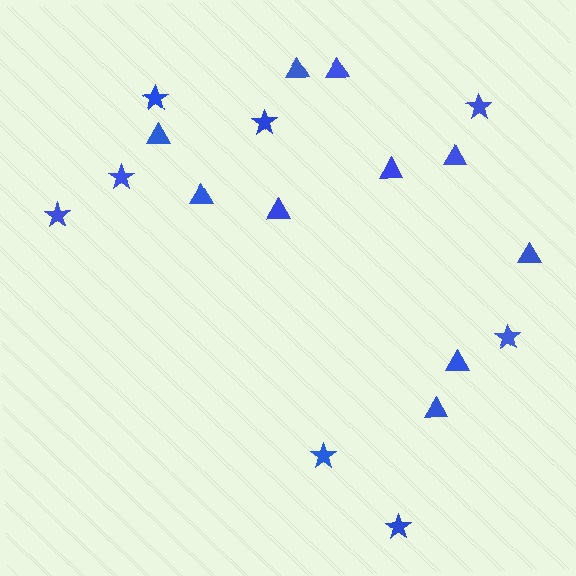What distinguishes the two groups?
There are 2 groups: one group of stars (8) and one group of triangles (10).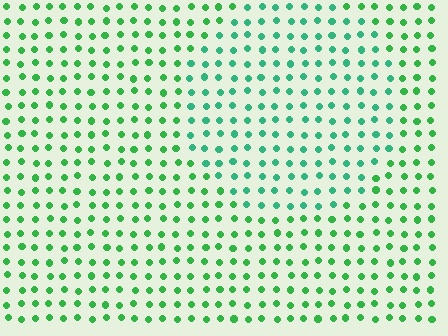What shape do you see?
I see a circle.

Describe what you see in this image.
The image is filled with small green elements in a uniform arrangement. A circle-shaped region is visible where the elements are tinted to a slightly different hue, forming a subtle color boundary.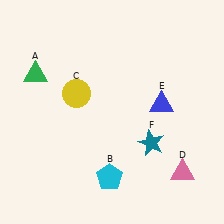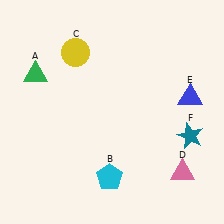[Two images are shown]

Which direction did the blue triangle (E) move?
The blue triangle (E) moved right.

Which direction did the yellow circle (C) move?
The yellow circle (C) moved up.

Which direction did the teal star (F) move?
The teal star (F) moved right.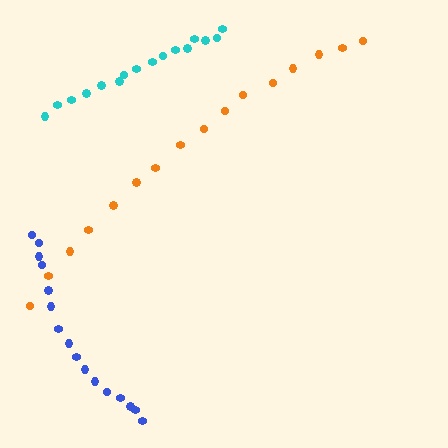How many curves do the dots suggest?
There are 3 distinct paths.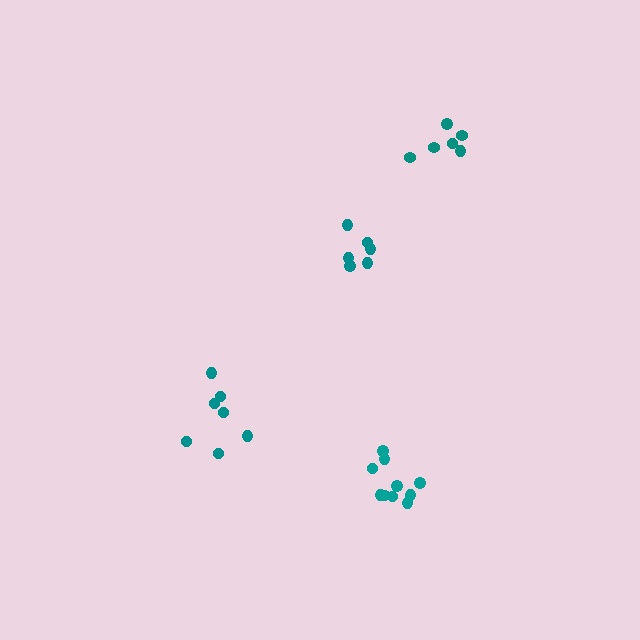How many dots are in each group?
Group 1: 7 dots, Group 2: 10 dots, Group 3: 6 dots, Group 4: 6 dots (29 total).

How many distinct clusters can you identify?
There are 4 distinct clusters.